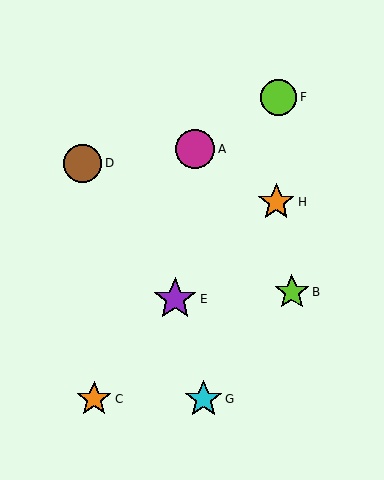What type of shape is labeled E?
Shape E is a purple star.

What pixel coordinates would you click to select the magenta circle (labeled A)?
Click at (195, 149) to select the magenta circle A.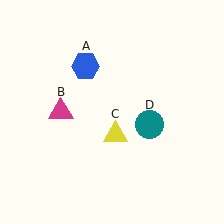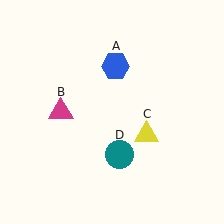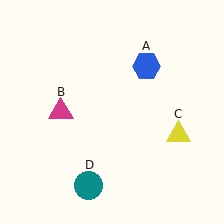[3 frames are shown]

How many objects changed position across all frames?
3 objects changed position: blue hexagon (object A), yellow triangle (object C), teal circle (object D).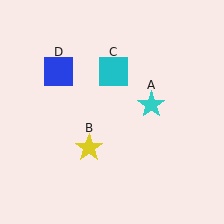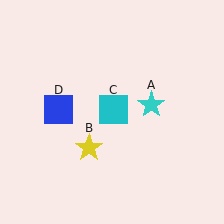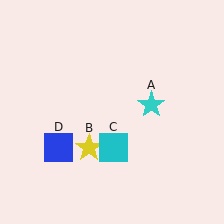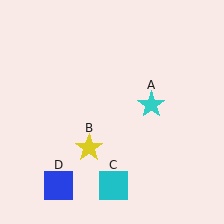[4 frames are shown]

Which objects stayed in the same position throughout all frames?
Cyan star (object A) and yellow star (object B) remained stationary.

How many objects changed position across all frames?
2 objects changed position: cyan square (object C), blue square (object D).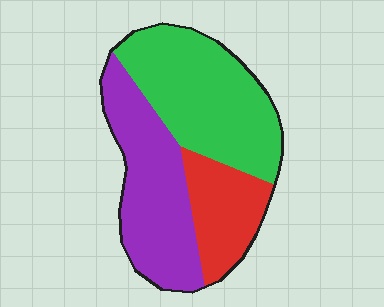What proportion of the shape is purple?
Purple covers about 35% of the shape.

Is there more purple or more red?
Purple.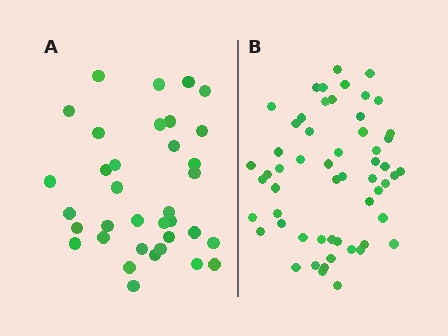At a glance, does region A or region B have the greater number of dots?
Region B (the right region) has more dots.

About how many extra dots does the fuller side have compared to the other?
Region B has approximately 20 more dots than region A.